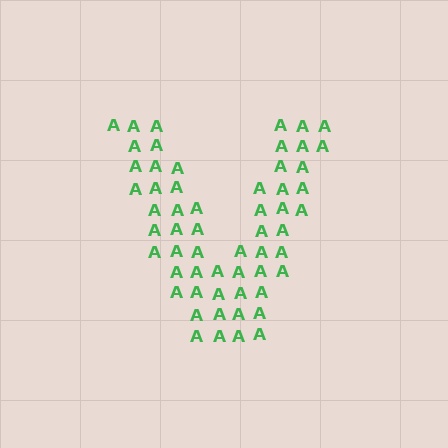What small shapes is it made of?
It is made of small letter A's.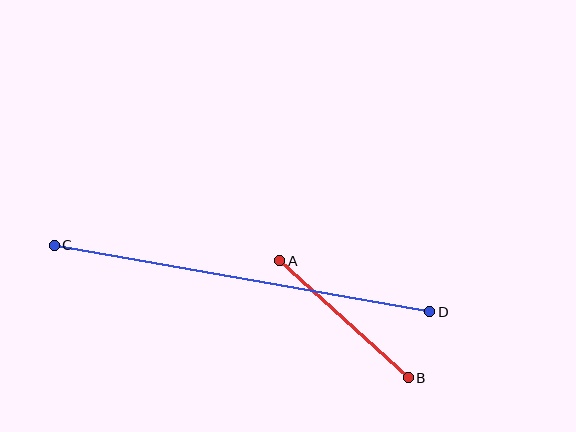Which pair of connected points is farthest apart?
Points C and D are farthest apart.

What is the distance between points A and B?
The distance is approximately 174 pixels.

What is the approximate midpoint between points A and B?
The midpoint is at approximately (344, 319) pixels.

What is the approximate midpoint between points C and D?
The midpoint is at approximately (242, 278) pixels.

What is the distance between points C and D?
The distance is approximately 381 pixels.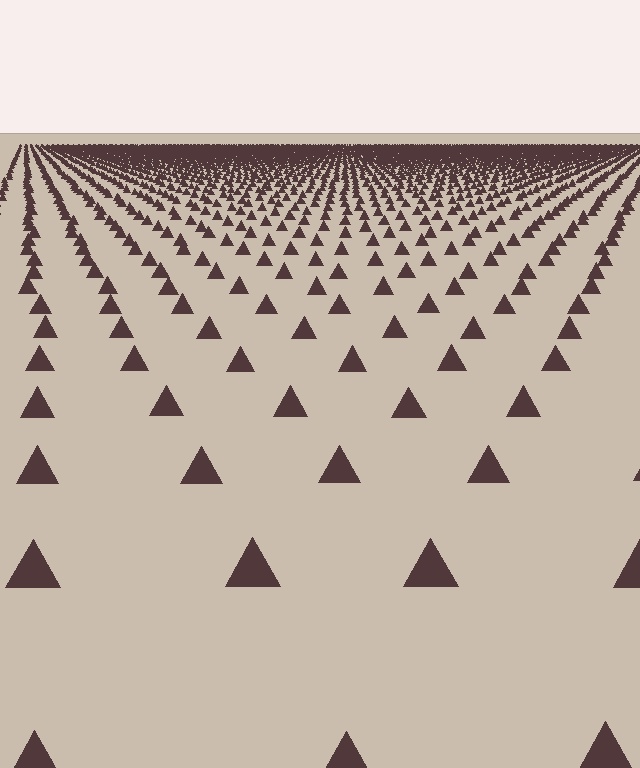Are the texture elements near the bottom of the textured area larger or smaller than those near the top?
Larger. Near the bottom, elements are closer to the viewer and appear at a bigger on-screen size.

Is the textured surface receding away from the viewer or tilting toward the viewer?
The surface is receding away from the viewer. Texture elements get smaller and denser toward the top.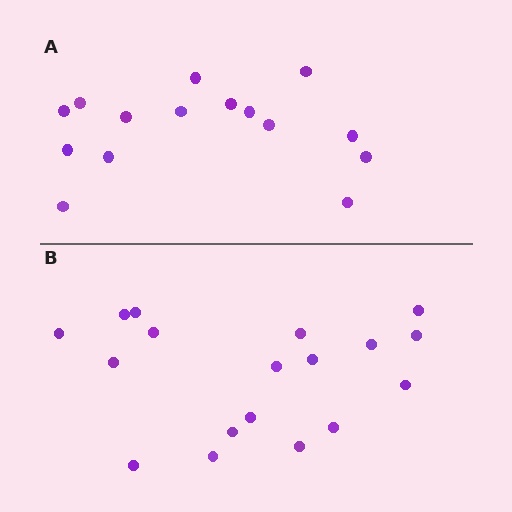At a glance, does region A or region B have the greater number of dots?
Region B (the bottom region) has more dots.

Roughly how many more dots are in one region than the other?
Region B has just a few more — roughly 2 or 3 more dots than region A.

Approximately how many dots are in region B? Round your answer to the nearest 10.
About 20 dots. (The exact count is 18, which rounds to 20.)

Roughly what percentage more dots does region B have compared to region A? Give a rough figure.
About 20% more.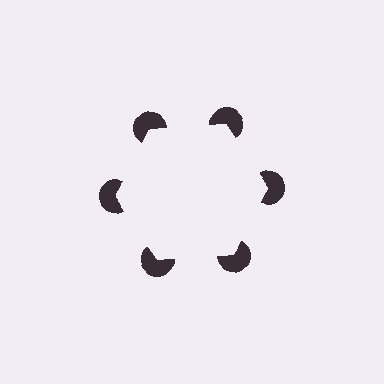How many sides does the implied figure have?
6 sides.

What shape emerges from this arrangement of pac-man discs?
An illusory hexagon — its edges are inferred from the aligned wedge cuts in the pac-man discs, not physically drawn.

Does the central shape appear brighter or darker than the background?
It typically appears slightly brighter than the background, even though no actual brightness change is drawn.